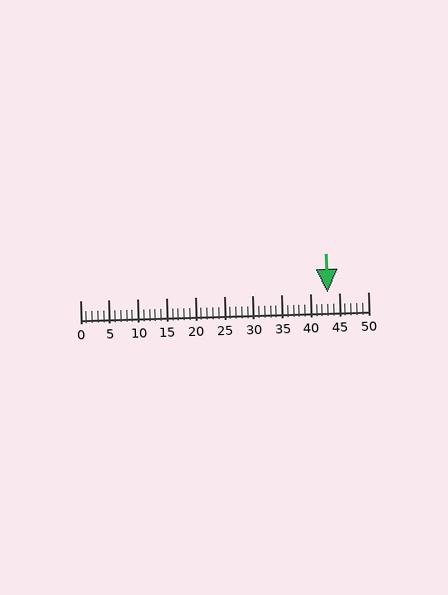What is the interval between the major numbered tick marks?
The major tick marks are spaced 5 units apart.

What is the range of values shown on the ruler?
The ruler shows values from 0 to 50.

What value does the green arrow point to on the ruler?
The green arrow points to approximately 43.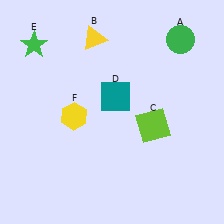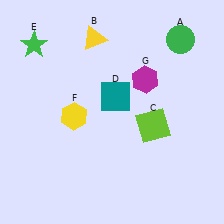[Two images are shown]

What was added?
A magenta hexagon (G) was added in Image 2.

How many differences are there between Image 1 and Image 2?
There is 1 difference between the two images.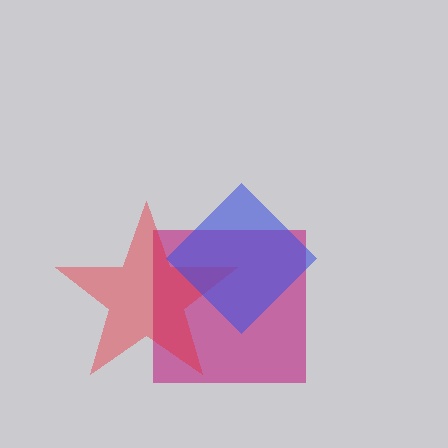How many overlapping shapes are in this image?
There are 3 overlapping shapes in the image.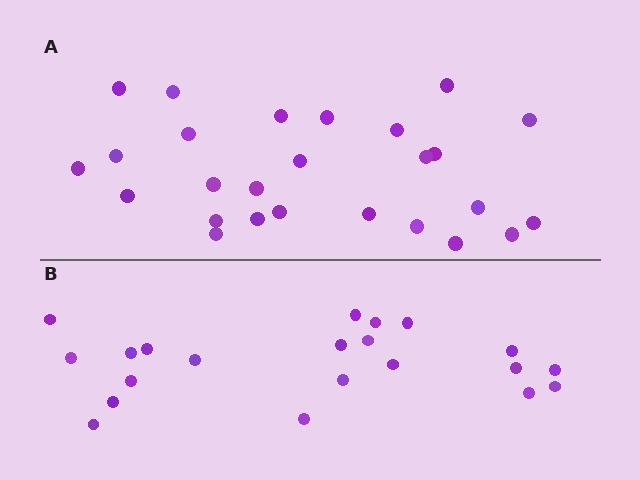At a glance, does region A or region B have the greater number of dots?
Region A (the top region) has more dots.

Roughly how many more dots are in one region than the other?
Region A has about 5 more dots than region B.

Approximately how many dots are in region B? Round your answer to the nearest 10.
About 20 dots. (The exact count is 21, which rounds to 20.)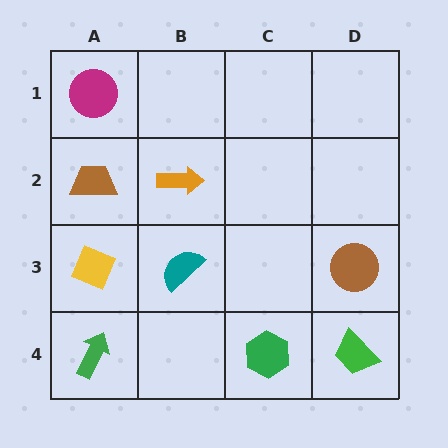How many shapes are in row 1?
1 shape.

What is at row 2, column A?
A brown trapezoid.